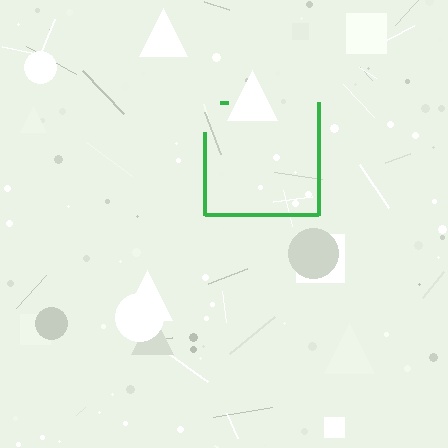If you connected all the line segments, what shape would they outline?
They would outline a square.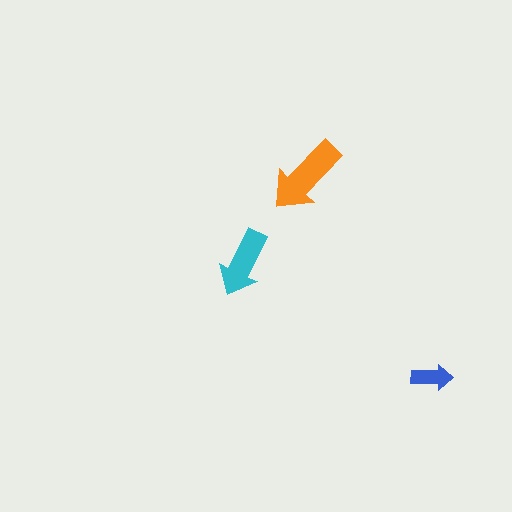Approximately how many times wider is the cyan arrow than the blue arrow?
About 1.5 times wider.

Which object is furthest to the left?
The cyan arrow is leftmost.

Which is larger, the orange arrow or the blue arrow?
The orange one.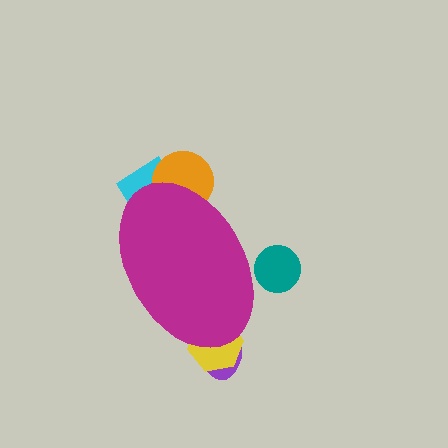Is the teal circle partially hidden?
Yes, the teal circle is partially hidden behind the magenta ellipse.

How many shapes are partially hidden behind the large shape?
5 shapes are partially hidden.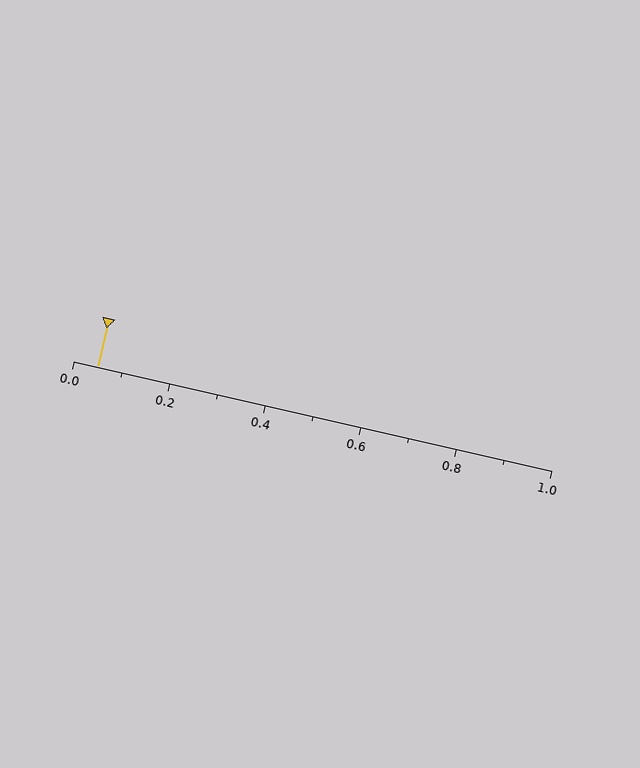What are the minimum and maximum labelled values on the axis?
The axis runs from 0.0 to 1.0.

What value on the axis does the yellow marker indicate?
The marker indicates approximately 0.05.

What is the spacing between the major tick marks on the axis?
The major ticks are spaced 0.2 apart.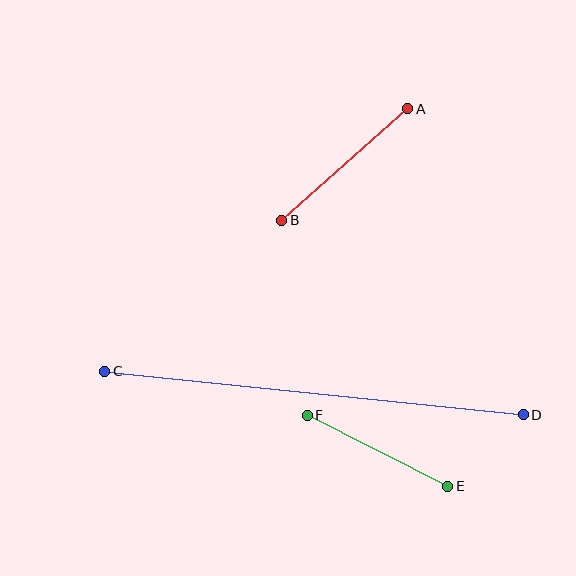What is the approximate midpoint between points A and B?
The midpoint is at approximately (345, 164) pixels.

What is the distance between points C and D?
The distance is approximately 421 pixels.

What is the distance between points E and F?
The distance is approximately 157 pixels.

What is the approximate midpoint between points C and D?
The midpoint is at approximately (314, 393) pixels.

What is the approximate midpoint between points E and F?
The midpoint is at approximately (377, 451) pixels.